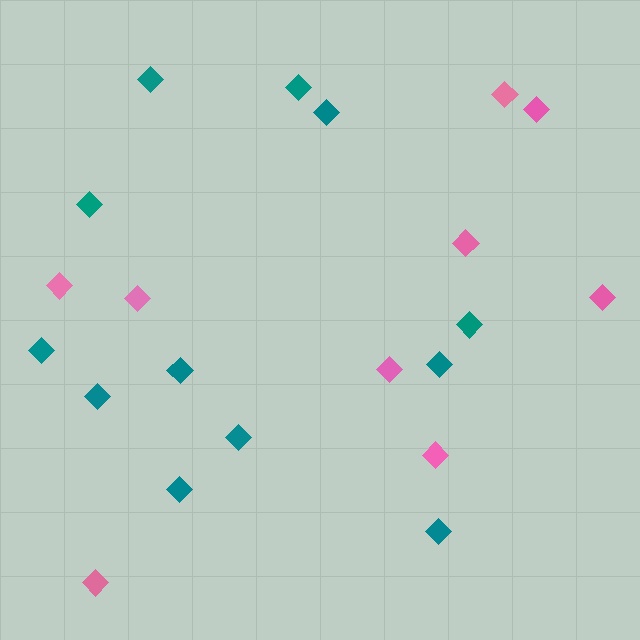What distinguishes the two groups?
There are 2 groups: one group of teal diamonds (12) and one group of pink diamonds (9).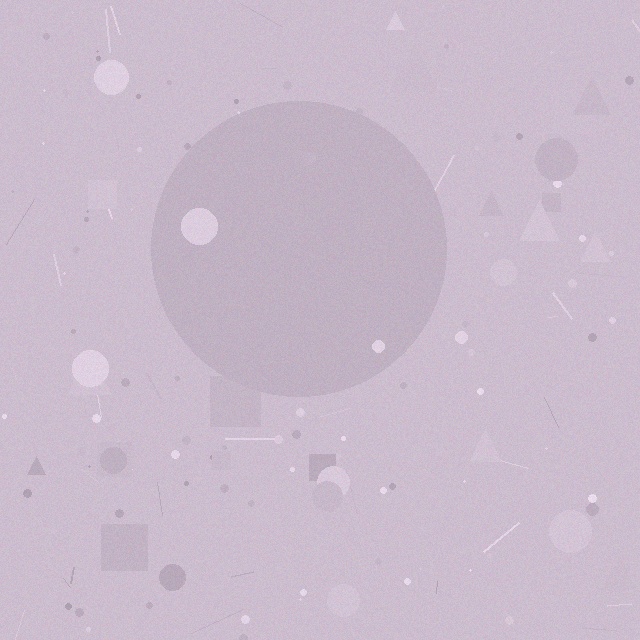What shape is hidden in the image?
A circle is hidden in the image.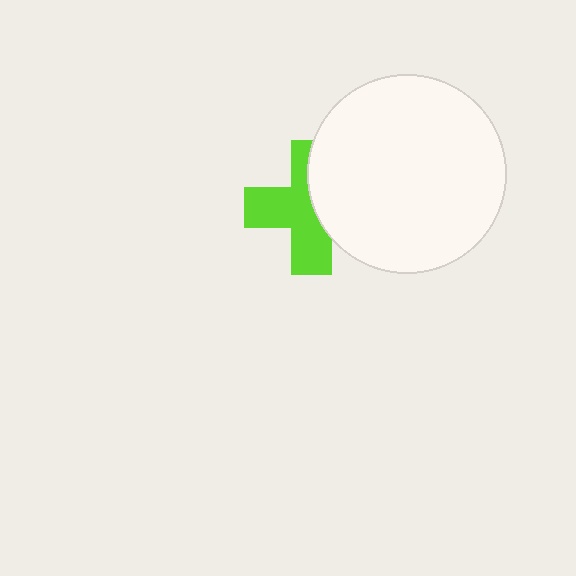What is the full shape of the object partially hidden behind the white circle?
The partially hidden object is a lime cross.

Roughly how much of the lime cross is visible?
About half of it is visible (roughly 59%).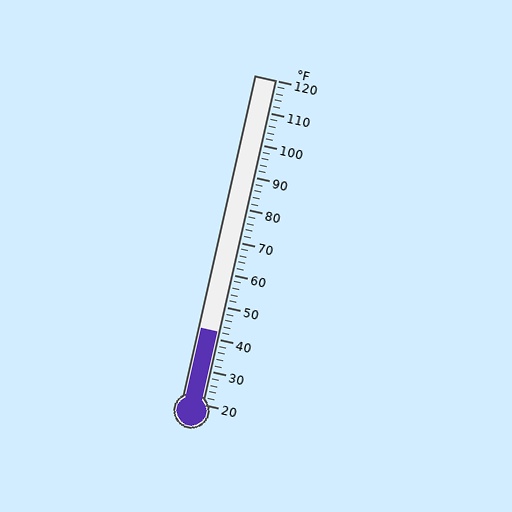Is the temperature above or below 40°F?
The temperature is above 40°F.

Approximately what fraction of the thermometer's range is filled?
The thermometer is filled to approximately 20% of its range.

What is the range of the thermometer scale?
The thermometer scale ranges from 20°F to 120°F.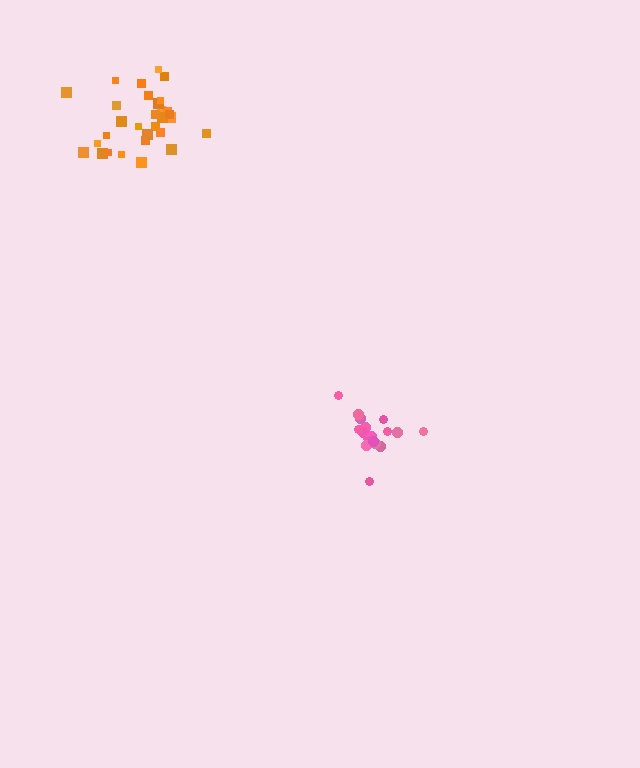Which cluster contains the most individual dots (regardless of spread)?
Orange (31).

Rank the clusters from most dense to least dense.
orange, pink.